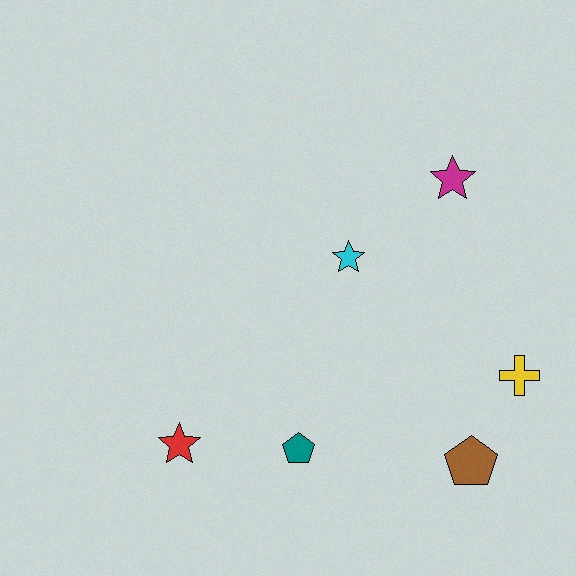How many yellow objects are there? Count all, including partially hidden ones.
There is 1 yellow object.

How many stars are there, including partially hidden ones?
There are 3 stars.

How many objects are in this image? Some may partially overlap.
There are 6 objects.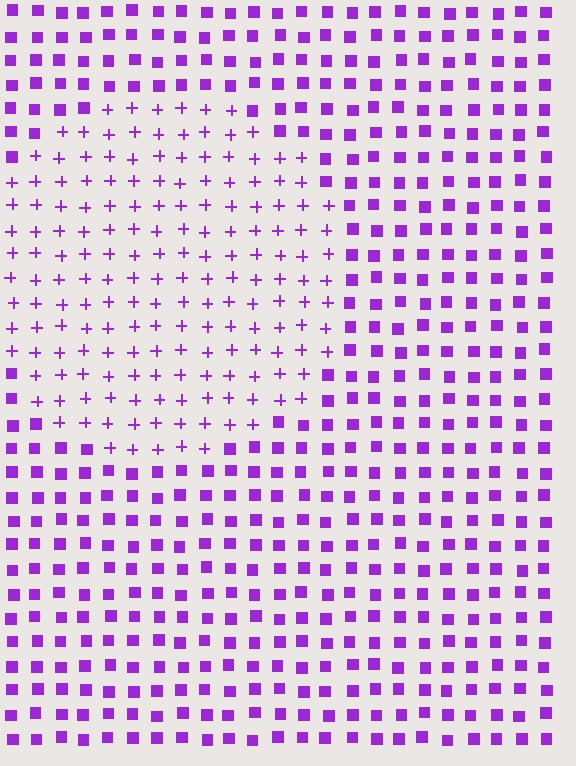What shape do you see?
I see a circle.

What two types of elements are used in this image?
The image uses plus signs inside the circle region and squares outside it.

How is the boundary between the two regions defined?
The boundary is defined by a change in element shape: plus signs inside vs. squares outside. All elements share the same color and spacing.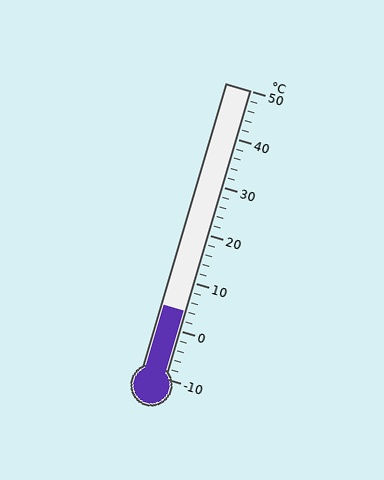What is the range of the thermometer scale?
The thermometer scale ranges from -10°C to 50°C.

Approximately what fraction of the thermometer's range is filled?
The thermometer is filled to approximately 25% of its range.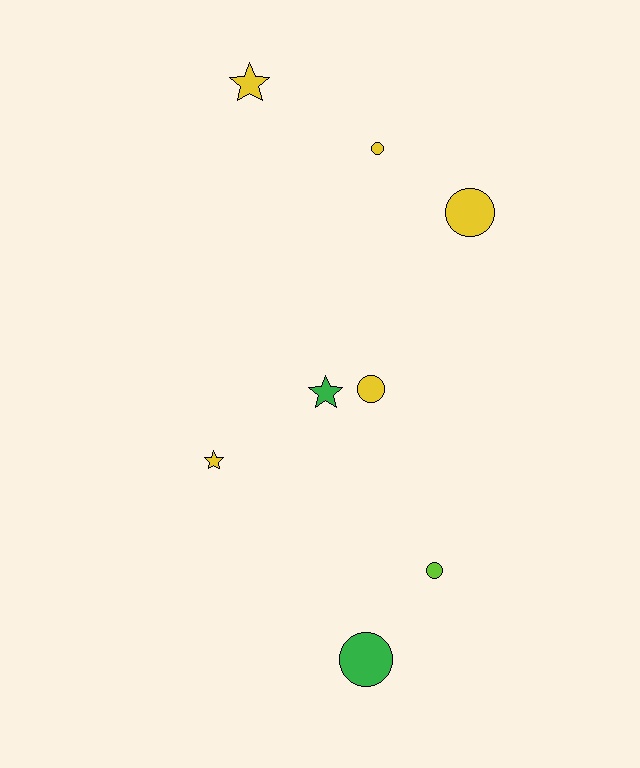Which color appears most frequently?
Yellow, with 5 objects.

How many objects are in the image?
There are 8 objects.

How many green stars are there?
There is 1 green star.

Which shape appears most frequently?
Circle, with 5 objects.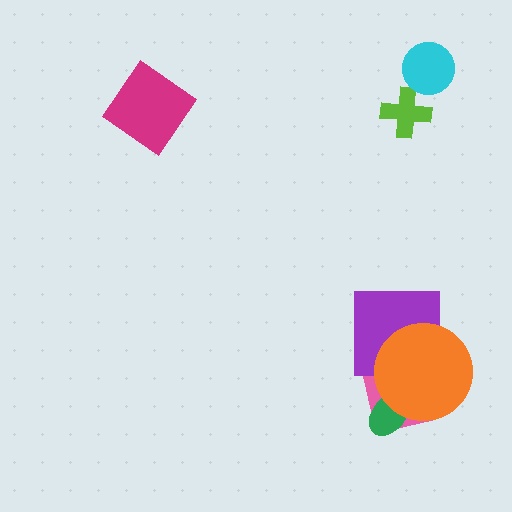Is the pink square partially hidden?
Yes, it is partially covered by another shape.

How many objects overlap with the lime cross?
0 objects overlap with the lime cross.